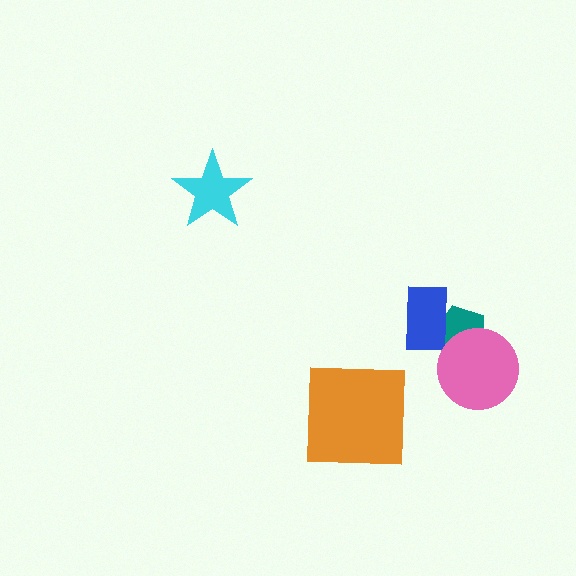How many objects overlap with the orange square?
0 objects overlap with the orange square.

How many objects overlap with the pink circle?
1 object overlaps with the pink circle.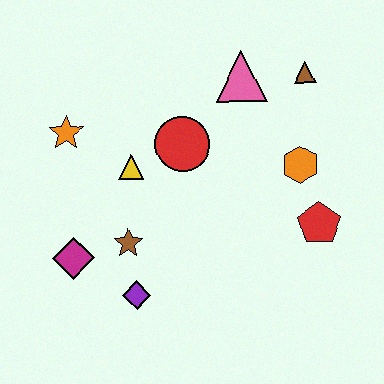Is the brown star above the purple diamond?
Yes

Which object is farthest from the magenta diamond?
The brown triangle is farthest from the magenta diamond.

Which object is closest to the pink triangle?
The brown triangle is closest to the pink triangle.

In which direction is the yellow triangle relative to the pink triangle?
The yellow triangle is to the left of the pink triangle.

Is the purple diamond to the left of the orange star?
No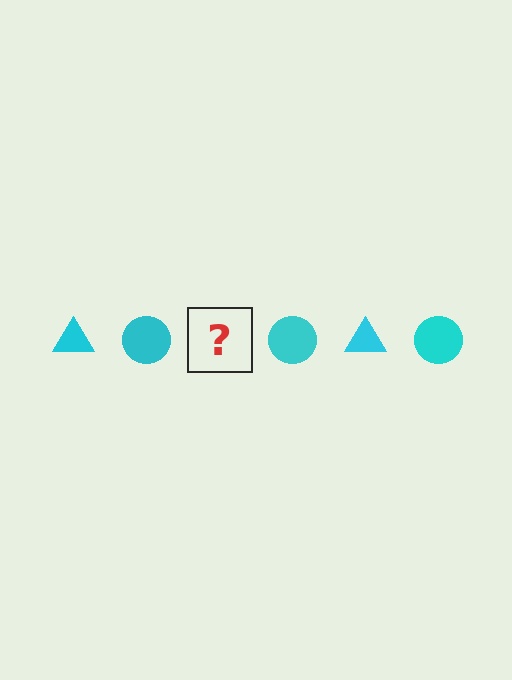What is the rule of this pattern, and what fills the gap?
The rule is that the pattern cycles through triangle, circle shapes in cyan. The gap should be filled with a cyan triangle.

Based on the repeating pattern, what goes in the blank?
The blank should be a cyan triangle.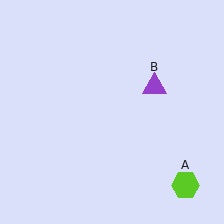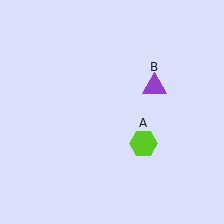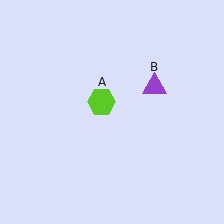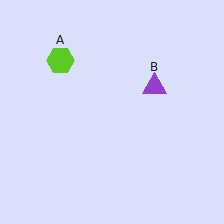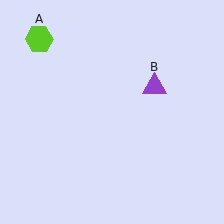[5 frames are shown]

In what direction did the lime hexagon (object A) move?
The lime hexagon (object A) moved up and to the left.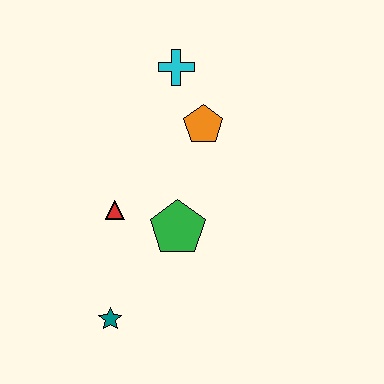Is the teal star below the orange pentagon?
Yes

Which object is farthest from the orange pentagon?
The teal star is farthest from the orange pentagon.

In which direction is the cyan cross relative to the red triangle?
The cyan cross is above the red triangle.